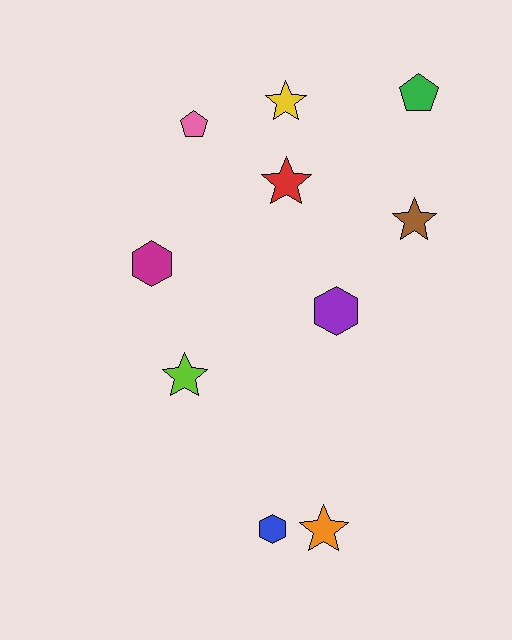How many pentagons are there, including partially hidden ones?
There are 2 pentagons.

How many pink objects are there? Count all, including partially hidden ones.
There is 1 pink object.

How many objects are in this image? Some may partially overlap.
There are 10 objects.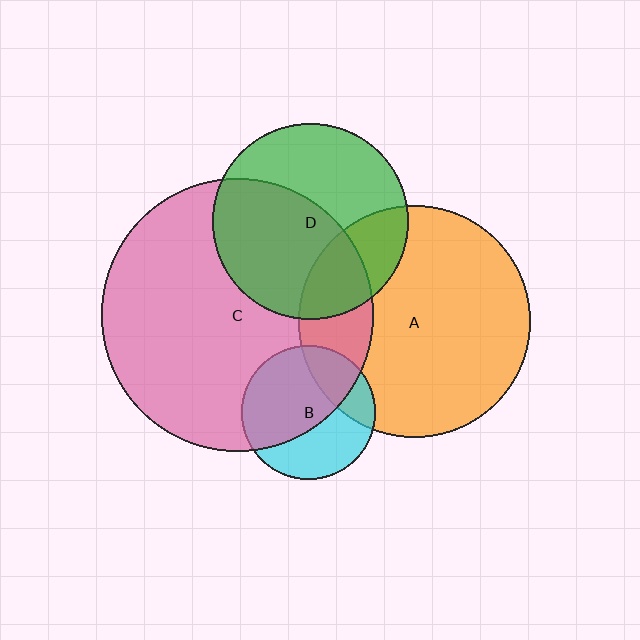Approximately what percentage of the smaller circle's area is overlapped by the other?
Approximately 20%.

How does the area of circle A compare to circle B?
Approximately 3.0 times.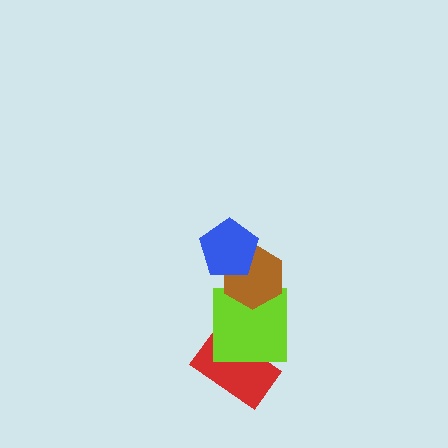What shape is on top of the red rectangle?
The lime square is on top of the red rectangle.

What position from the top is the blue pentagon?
The blue pentagon is 1st from the top.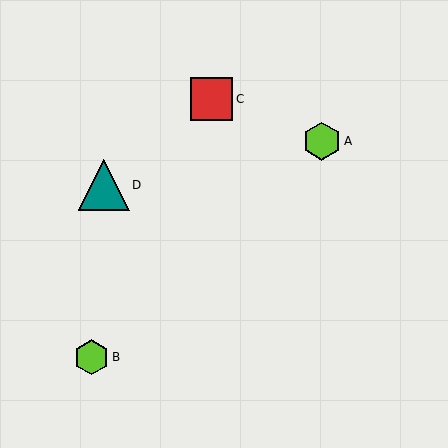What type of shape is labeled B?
Shape B is a lime hexagon.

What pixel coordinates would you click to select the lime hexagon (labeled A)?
Click at (322, 141) to select the lime hexagon A.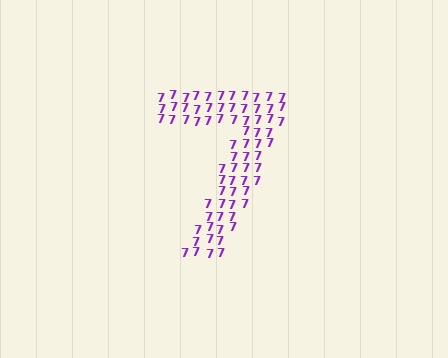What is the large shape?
The large shape is the digit 7.